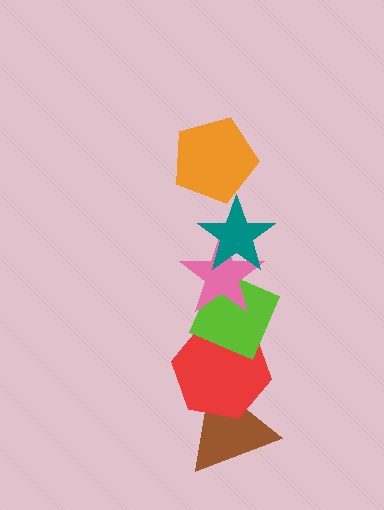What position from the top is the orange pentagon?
The orange pentagon is 1st from the top.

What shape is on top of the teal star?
The orange pentagon is on top of the teal star.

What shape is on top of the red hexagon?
The lime diamond is on top of the red hexagon.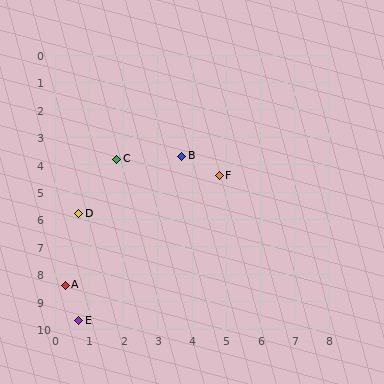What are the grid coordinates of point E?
Point E is at approximately (0.7, 9.7).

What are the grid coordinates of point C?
Point C is at approximately (1.8, 3.8).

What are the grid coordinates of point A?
Point A is at approximately (0.3, 8.4).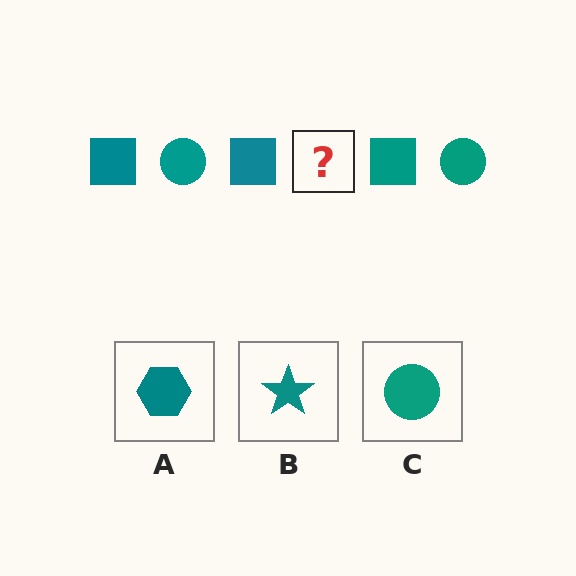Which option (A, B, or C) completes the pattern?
C.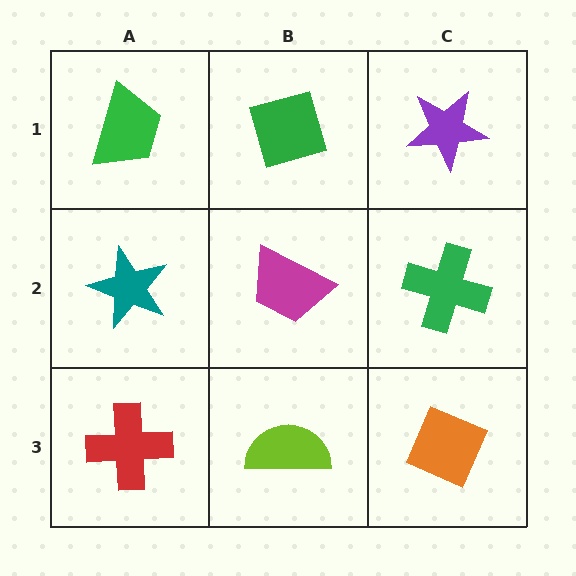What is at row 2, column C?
A green cross.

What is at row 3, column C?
An orange diamond.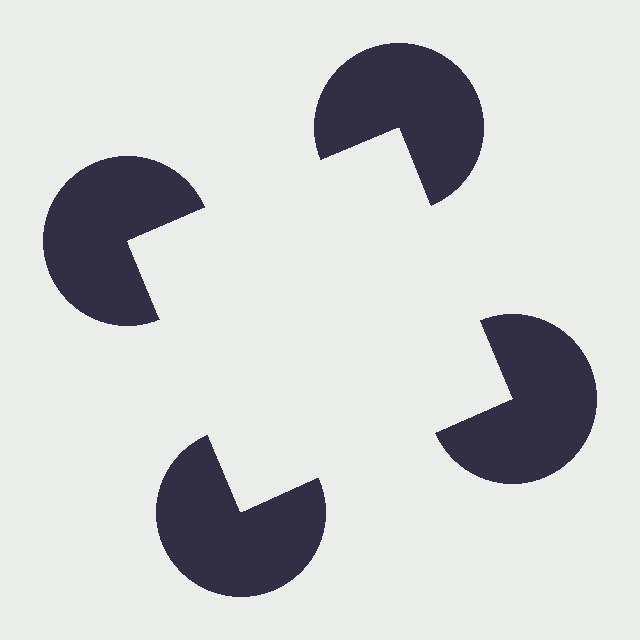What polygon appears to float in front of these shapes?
An illusory square — its edges are inferred from the aligned wedge cuts in the pac-man discs, not physically drawn.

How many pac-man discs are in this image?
There are 4 — one at each vertex of the illusory square.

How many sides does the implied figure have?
4 sides.